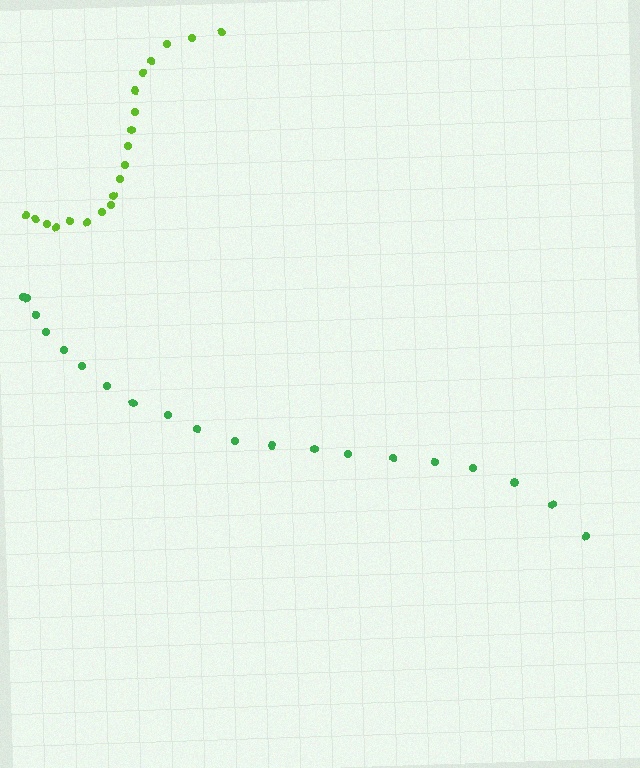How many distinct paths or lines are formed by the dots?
There are 2 distinct paths.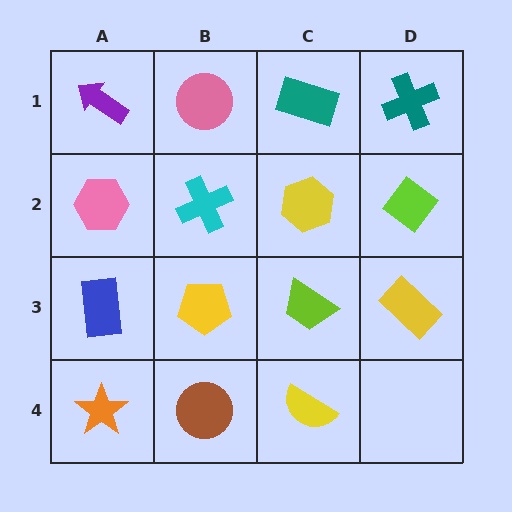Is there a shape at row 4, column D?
No, that cell is empty.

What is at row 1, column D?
A teal cross.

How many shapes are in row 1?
4 shapes.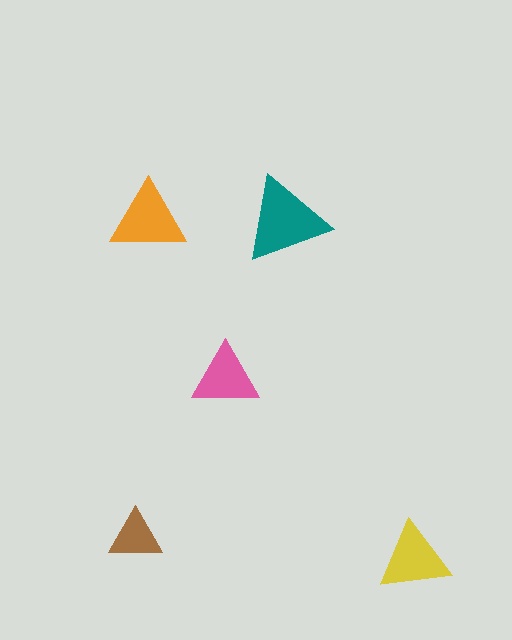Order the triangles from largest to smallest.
the teal one, the orange one, the yellow one, the pink one, the brown one.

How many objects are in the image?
There are 5 objects in the image.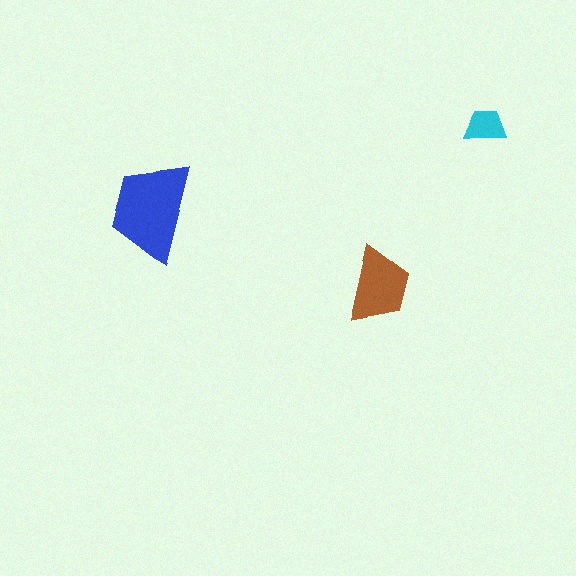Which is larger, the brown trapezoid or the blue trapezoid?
The blue one.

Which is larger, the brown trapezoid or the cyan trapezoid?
The brown one.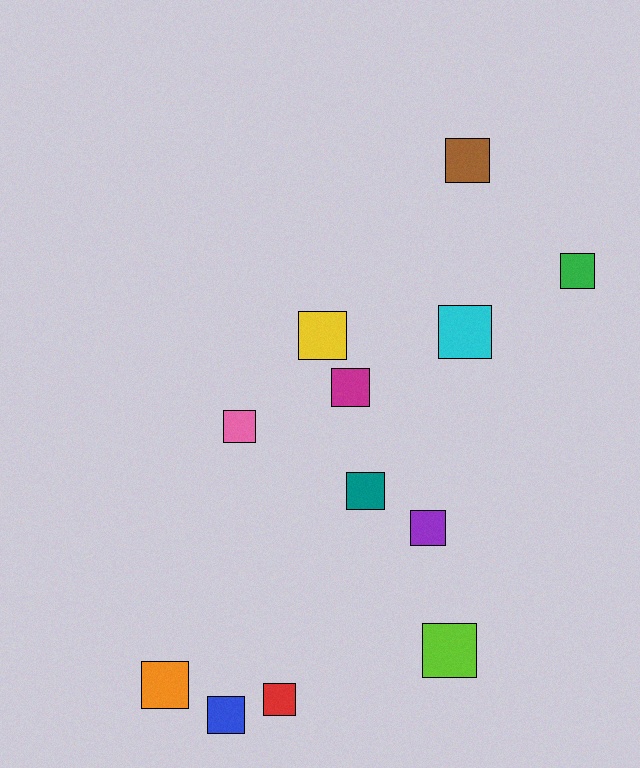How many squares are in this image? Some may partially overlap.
There are 12 squares.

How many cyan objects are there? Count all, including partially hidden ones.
There is 1 cyan object.